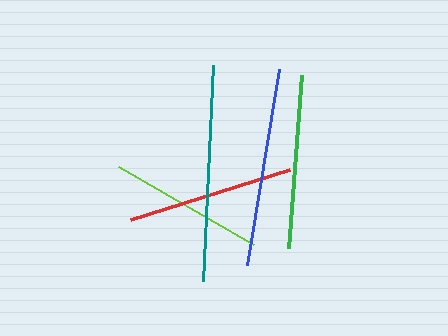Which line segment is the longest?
The teal line is the longest at approximately 216 pixels.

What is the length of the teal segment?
The teal segment is approximately 216 pixels long.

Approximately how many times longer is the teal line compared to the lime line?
The teal line is approximately 1.4 times the length of the lime line.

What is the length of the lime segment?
The lime segment is approximately 156 pixels long.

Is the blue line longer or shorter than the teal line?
The teal line is longer than the blue line.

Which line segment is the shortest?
The lime line is the shortest at approximately 156 pixels.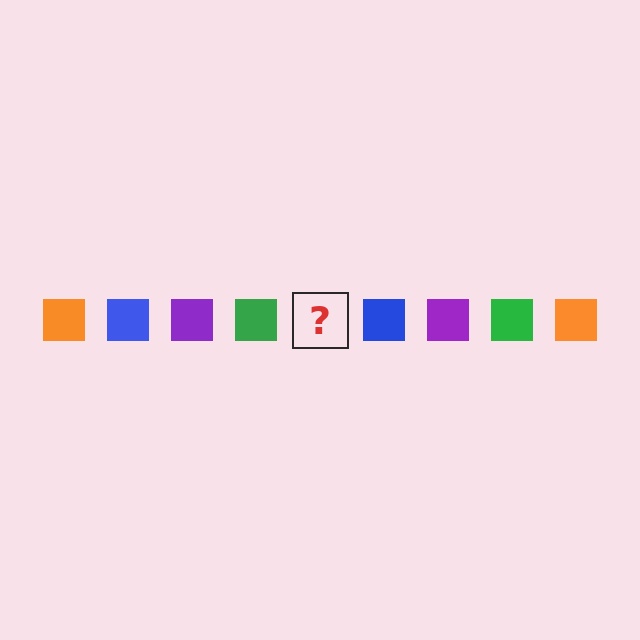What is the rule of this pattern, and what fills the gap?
The rule is that the pattern cycles through orange, blue, purple, green squares. The gap should be filled with an orange square.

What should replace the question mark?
The question mark should be replaced with an orange square.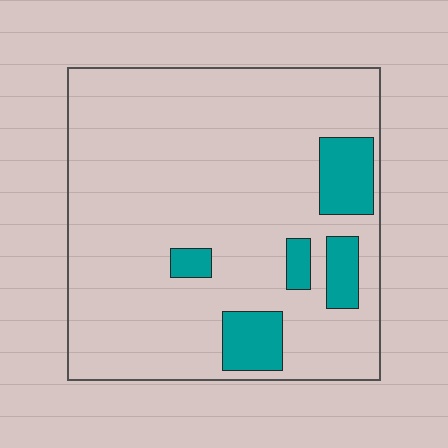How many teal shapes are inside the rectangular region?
5.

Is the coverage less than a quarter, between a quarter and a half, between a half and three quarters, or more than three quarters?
Less than a quarter.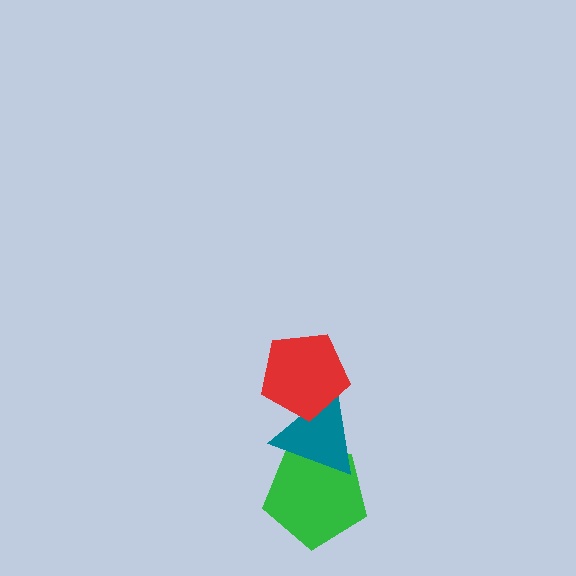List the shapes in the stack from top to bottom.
From top to bottom: the red pentagon, the teal triangle, the green pentagon.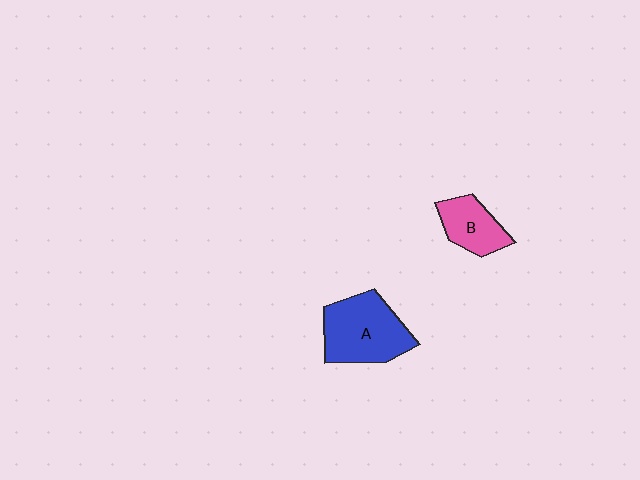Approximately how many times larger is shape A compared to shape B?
Approximately 1.7 times.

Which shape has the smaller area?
Shape B (pink).